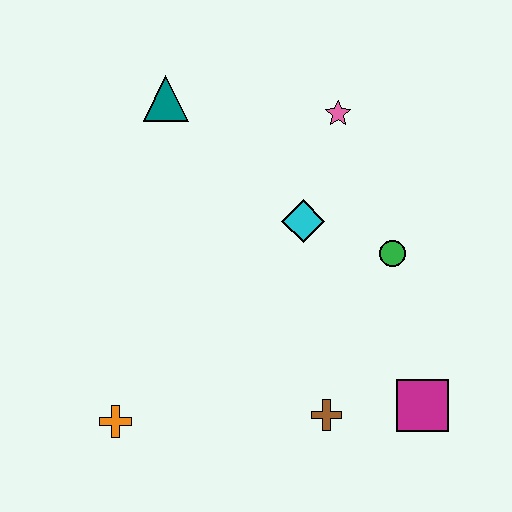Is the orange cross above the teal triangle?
No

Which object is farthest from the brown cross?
The teal triangle is farthest from the brown cross.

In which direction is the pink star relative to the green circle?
The pink star is above the green circle.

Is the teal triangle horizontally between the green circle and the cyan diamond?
No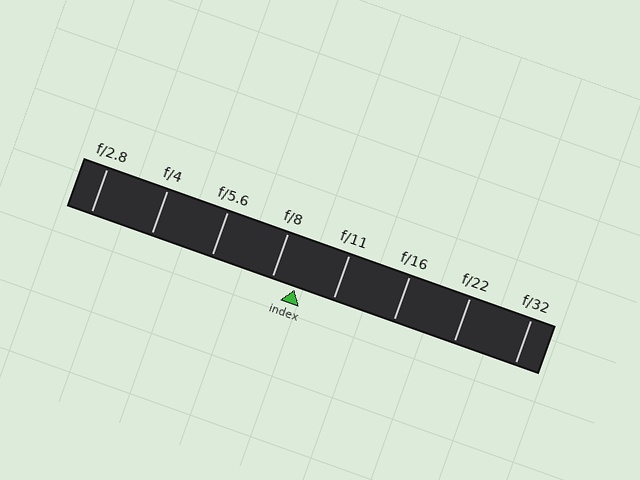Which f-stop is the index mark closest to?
The index mark is closest to f/8.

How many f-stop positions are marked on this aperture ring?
There are 8 f-stop positions marked.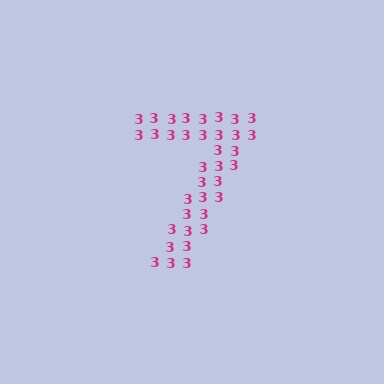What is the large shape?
The large shape is the digit 7.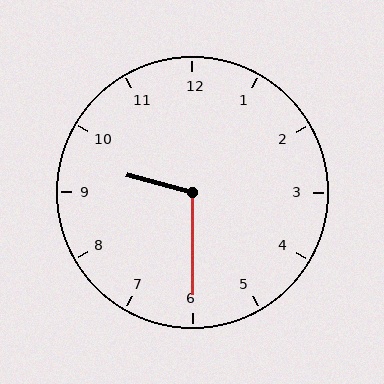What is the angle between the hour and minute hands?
Approximately 105 degrees.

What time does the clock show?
9:30.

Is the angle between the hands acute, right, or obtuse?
It is obtuse.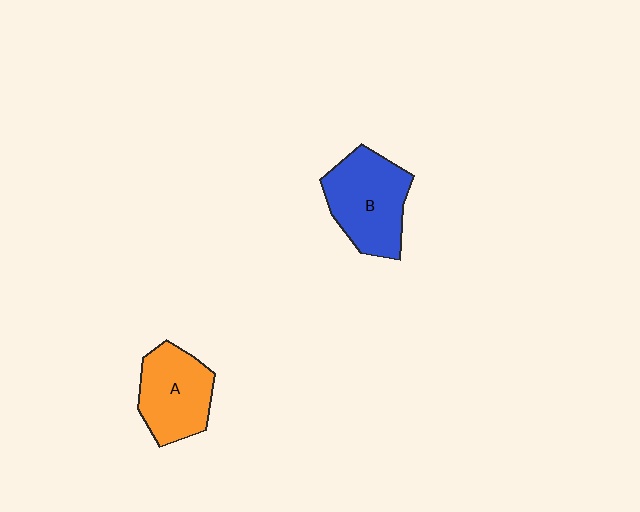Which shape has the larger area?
Shape B (blue).